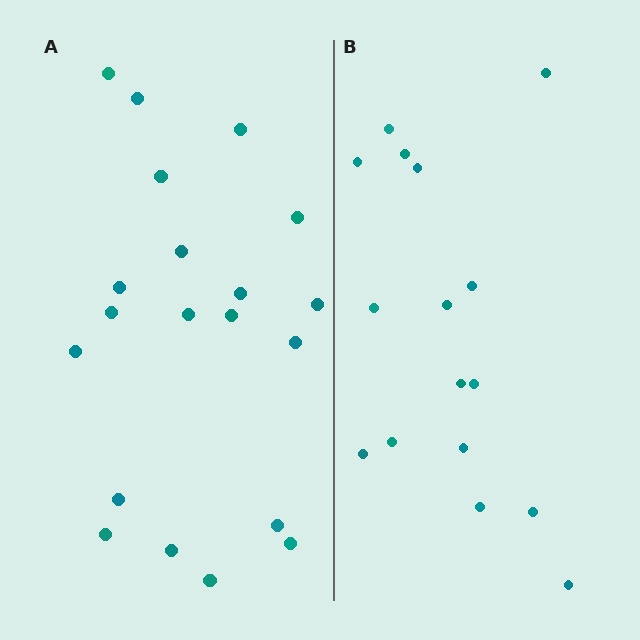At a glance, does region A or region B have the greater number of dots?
Region A (the left region) has more dots.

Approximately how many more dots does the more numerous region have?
Region A has about 4 more dots than region B.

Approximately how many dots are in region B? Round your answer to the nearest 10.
About 20 dots. (The exact count is 16, which rounds to 20.)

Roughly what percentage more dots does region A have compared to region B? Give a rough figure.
About 25% more.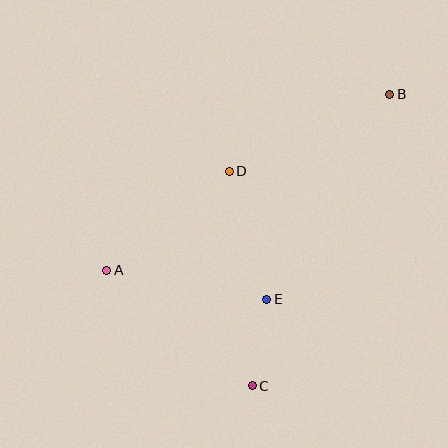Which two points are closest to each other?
Points C and E are closest to each other.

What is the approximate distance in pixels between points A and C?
The distance between A and C is approximately 186 pixels.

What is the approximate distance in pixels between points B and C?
The distance between B and C is approximately 322 pixels.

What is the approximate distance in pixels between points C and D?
The distance between C and D is approximately 216 pixels.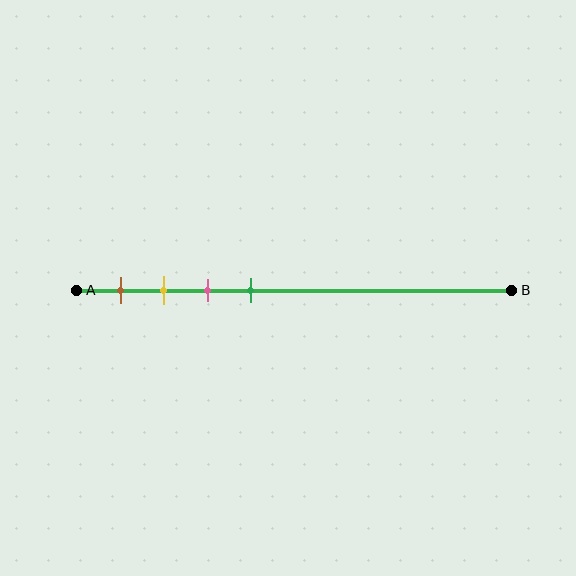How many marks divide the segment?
There are 4 marks dividing the segment.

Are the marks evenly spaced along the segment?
Yes, the marks are approximately evenly spaced.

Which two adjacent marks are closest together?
The yellow and pink marks are the closest adjacent pair.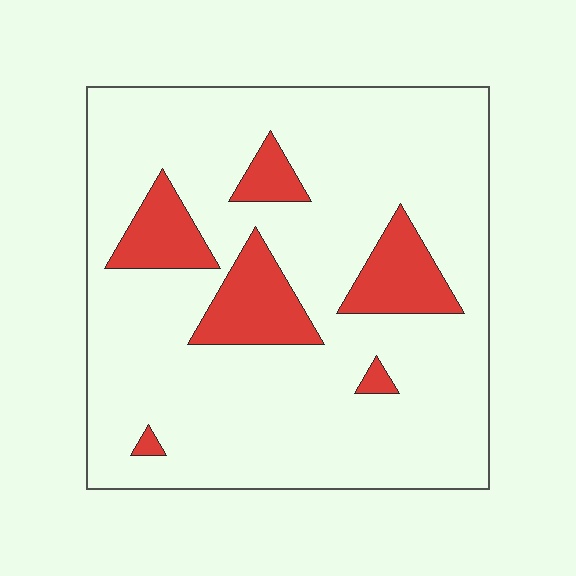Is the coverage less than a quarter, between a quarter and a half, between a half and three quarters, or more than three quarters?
Less than a quarter.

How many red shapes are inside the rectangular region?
6.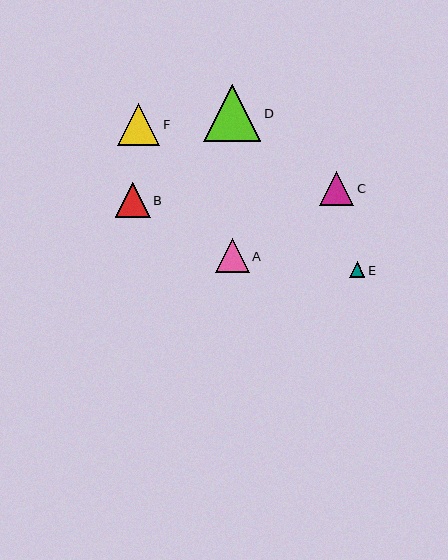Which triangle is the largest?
Triangle D is the largest with a size of approximately 57 pixels.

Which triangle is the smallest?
Triangle E is the smallest with a size of approximately 16 pixels.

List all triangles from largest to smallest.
From largest to smallest: D, F, B, C, A, E.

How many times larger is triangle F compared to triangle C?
Triangle F is approximately 1.3 times the size of triangle C.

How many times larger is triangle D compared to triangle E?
Triangle D is approximately 3.7 times the size of triangle E.